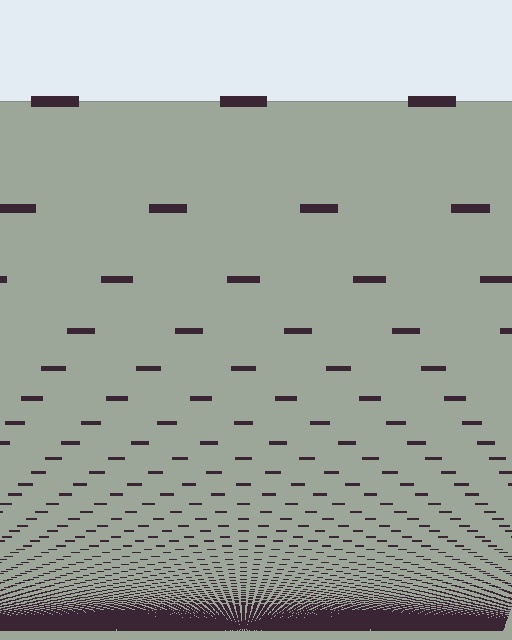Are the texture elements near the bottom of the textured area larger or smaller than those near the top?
Smaller. The gradient is inverted — elements near the bottom are smaller and denser.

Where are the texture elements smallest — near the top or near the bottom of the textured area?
Near the bottom.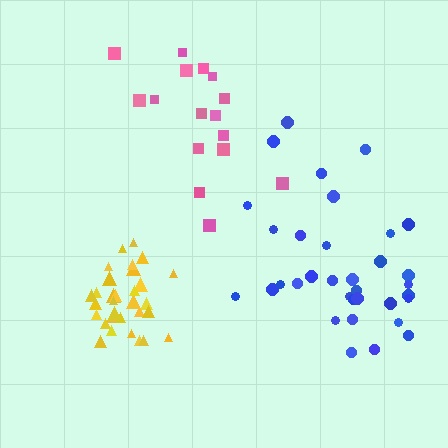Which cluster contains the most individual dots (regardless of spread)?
Blue (34).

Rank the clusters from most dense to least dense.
yellow, blue, pink.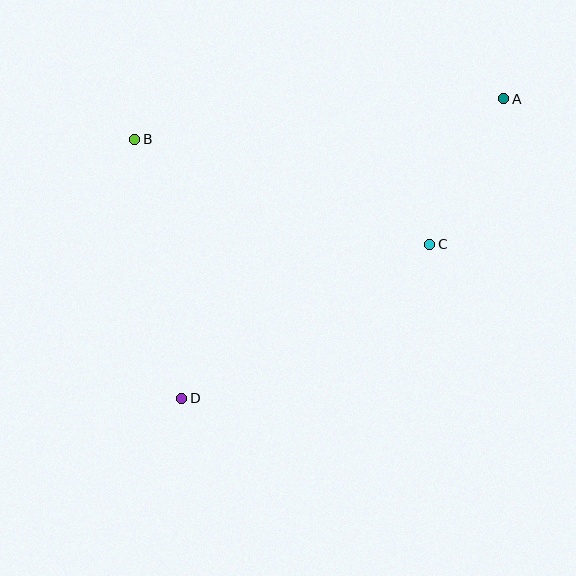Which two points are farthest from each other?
Points A and D are farthest from each other.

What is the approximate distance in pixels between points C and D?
The distance between C and D is approximately 292 pixels.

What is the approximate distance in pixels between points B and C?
The distance between B and C is approximately 313 pixels.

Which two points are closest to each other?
Points A and C are closest to each other.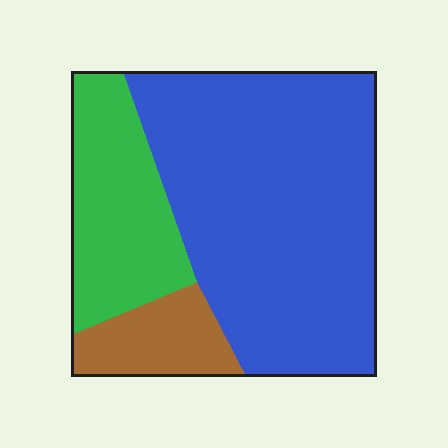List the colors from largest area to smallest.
From largest to smallest: blue, green, brown.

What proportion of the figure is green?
Green covers about 25% of the figure.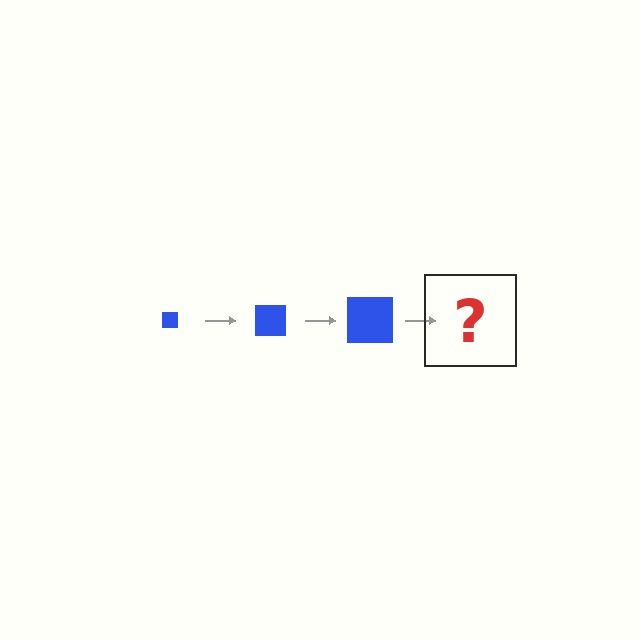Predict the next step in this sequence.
The next step is a blue square, larger than the previous one.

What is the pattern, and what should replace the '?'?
The pattern is that the square gets progressively larger each step. The '?' should be a blue square, larger than the previous one.